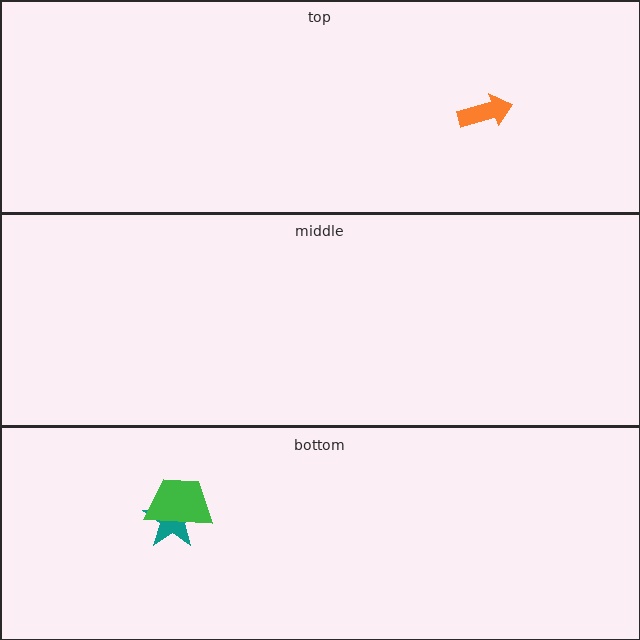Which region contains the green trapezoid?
The bottom region.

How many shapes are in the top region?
1.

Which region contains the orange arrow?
The top region.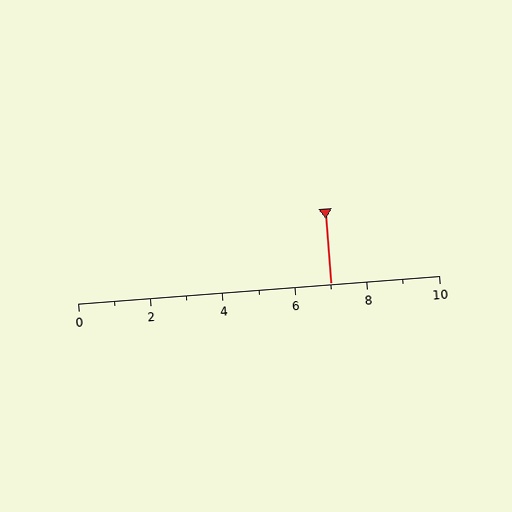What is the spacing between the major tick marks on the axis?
The major ticks are spaced 2 apart.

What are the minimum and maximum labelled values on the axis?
The axis runs from 0 to 10.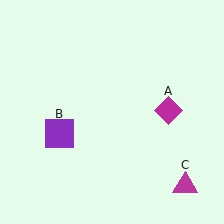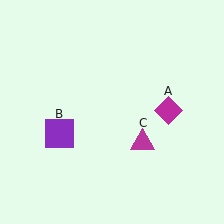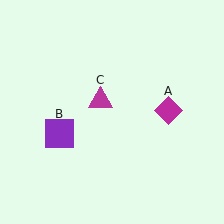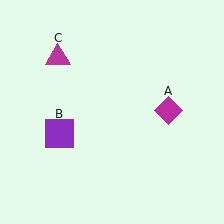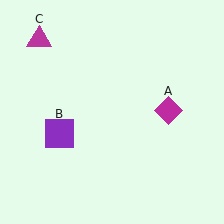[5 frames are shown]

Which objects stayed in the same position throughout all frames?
Magenta diamond (object A) and purple square (object B) remained stationary.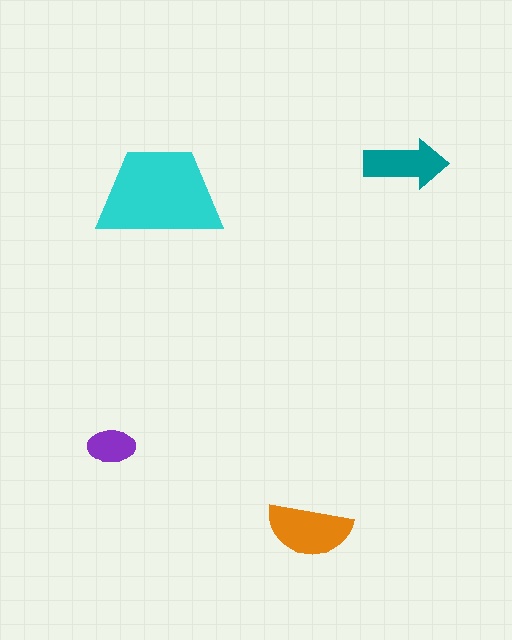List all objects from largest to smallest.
The cyan trapezoid, the orange semicircle, the teal arrow, the purple ellipse.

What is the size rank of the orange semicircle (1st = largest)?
2nd.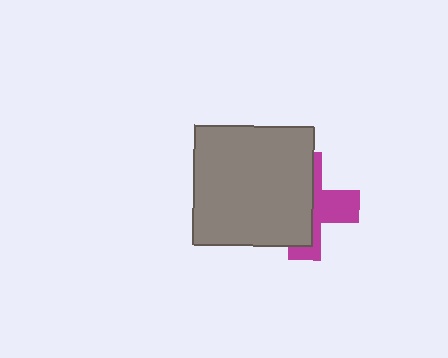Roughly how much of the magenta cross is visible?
A small part of it is visible (roughly 41%).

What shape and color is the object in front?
The object in front is a gray square.